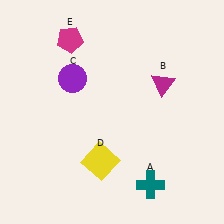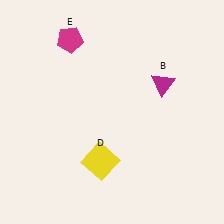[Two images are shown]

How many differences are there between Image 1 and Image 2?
There are 2 differences between the two images.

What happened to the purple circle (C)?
The purple circle (C) was removed in Image 2. It was in the top-left area of Image 1.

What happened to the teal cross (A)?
The teal cross (A) was removed in Image 2. It was in the bottom-right area of Image 1.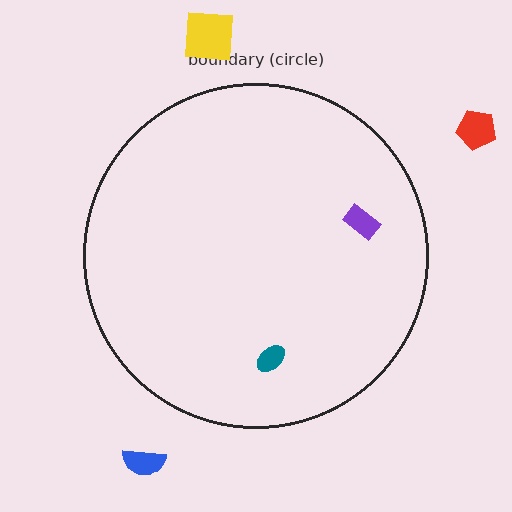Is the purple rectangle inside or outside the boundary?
Inside.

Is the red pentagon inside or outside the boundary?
Outside.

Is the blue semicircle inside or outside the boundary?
Outside.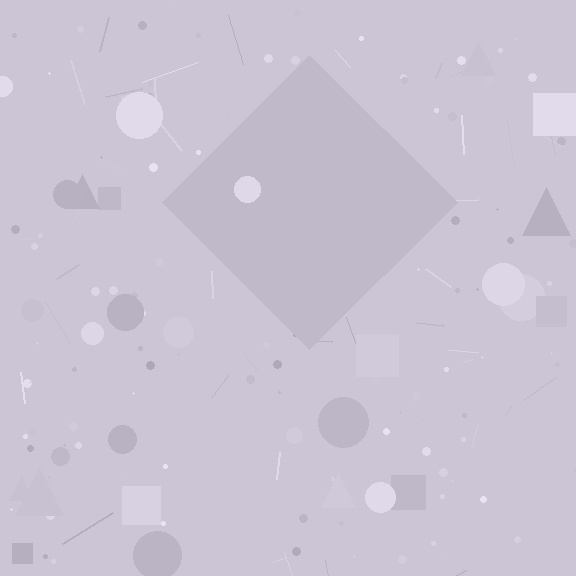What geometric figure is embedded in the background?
A diamond is embedded in the background.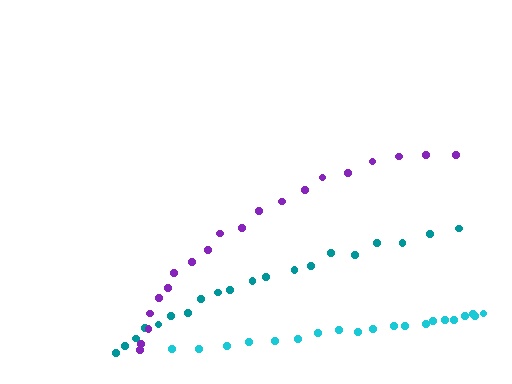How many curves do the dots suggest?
There are 3 distinct paths.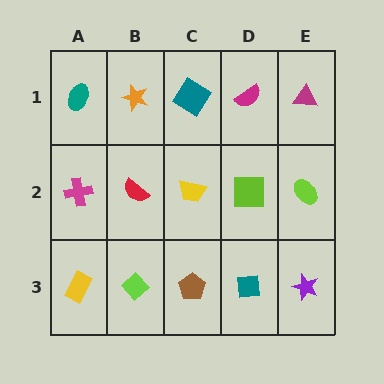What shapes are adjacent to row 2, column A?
A teal ellipse (row 1, column A), a yellow rectangle (row 3, column A), a red semicircle (row 2, column B).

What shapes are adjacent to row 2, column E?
A magenta triangle (row 1, column E), a purple star (row 3, column E), a lime square (row 2, column D).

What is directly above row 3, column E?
A lime ellipse.